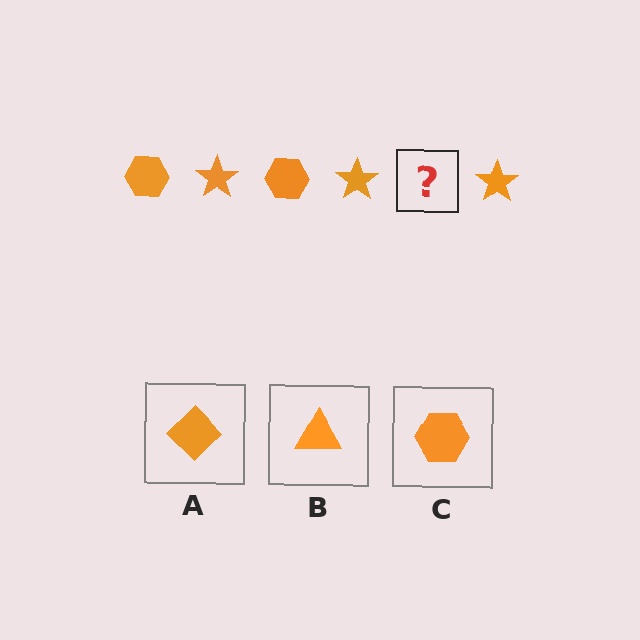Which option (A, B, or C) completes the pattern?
C.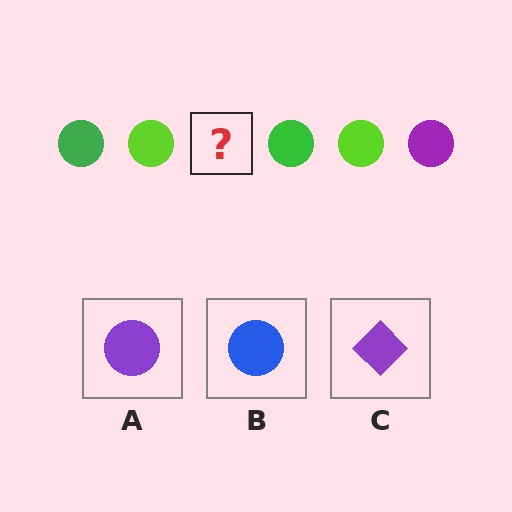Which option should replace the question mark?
Option A.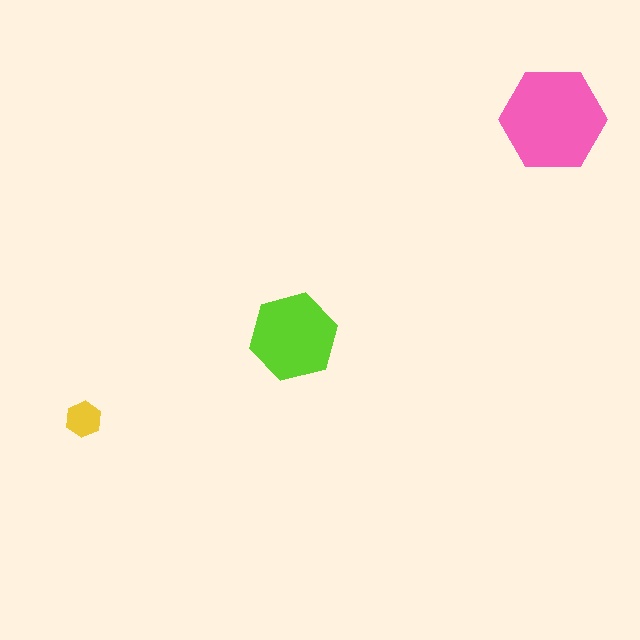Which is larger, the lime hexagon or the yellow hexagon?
The lime one.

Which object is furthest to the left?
The yellow hexagon is leftmost.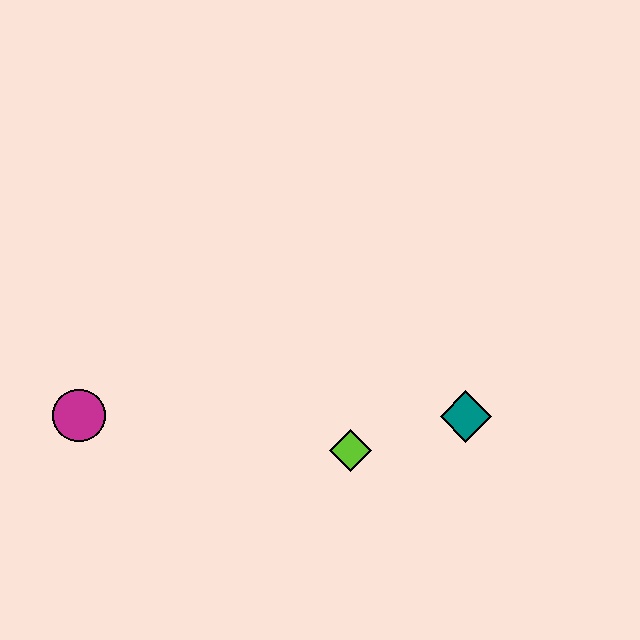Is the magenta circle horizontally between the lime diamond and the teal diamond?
No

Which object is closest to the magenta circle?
The lime diamond is closest to the magenta circle.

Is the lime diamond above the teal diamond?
No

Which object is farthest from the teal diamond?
The magenta circle is farthest from the teal diamond.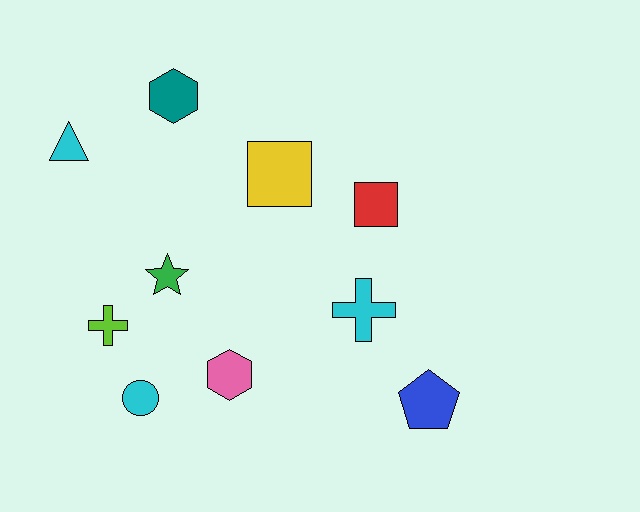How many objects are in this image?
There are 10 objects.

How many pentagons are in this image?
There is 1 pentagon.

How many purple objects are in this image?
There are no purple objects.